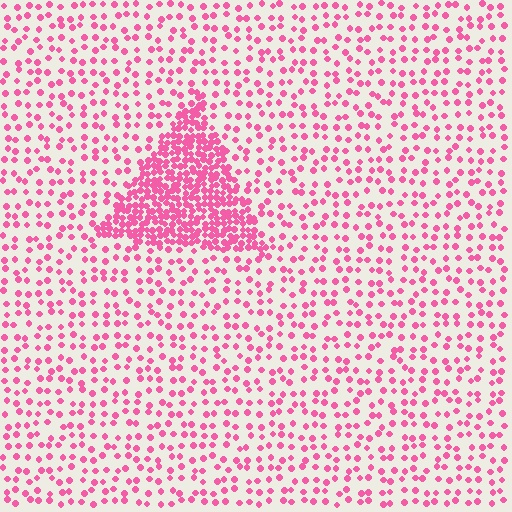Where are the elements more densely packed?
The elements are more densely packed inside the triangle boundary.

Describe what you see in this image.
The image contains small pink elements arranged at two different densities. A triangle-shaped region is visible where the elements are more densely packed than the surrounding area.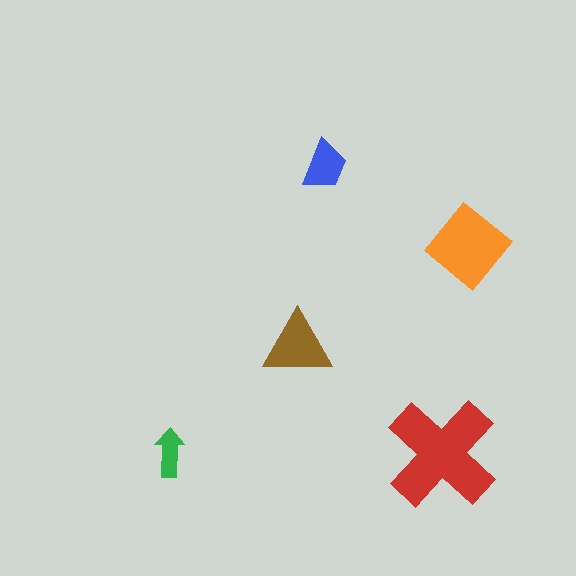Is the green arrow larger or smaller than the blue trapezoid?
Smaller.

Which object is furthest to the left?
The green arrow is leftmost.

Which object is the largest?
The red cross.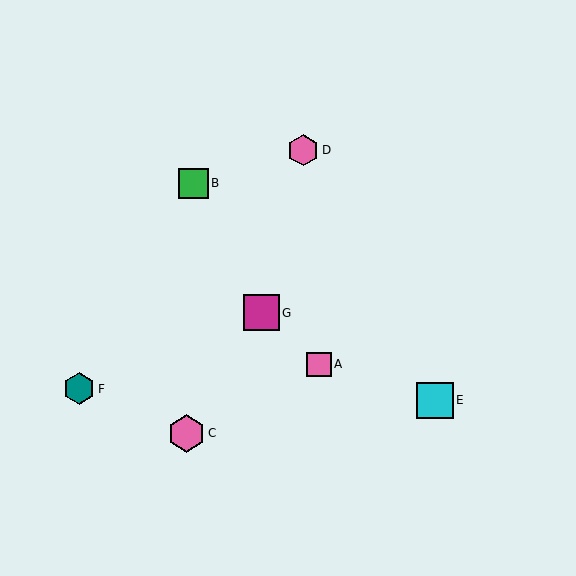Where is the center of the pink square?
The center of the pink square is at (319, 364).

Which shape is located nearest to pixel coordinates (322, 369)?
The pink square (labeled A) at (319, 364) is nearest to that location.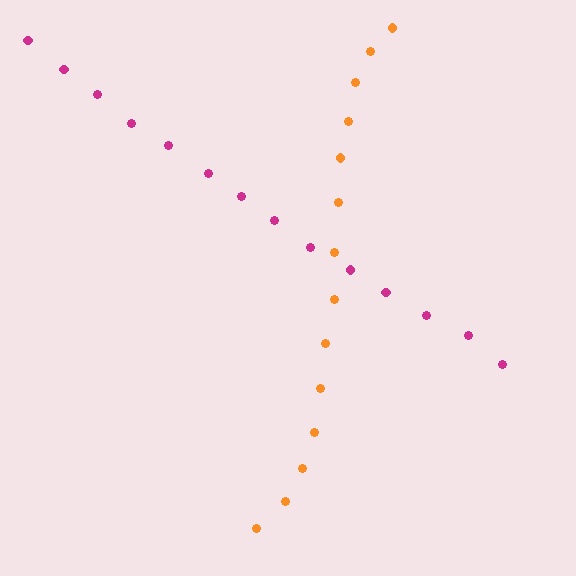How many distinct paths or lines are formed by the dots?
There are 2 distinct paths.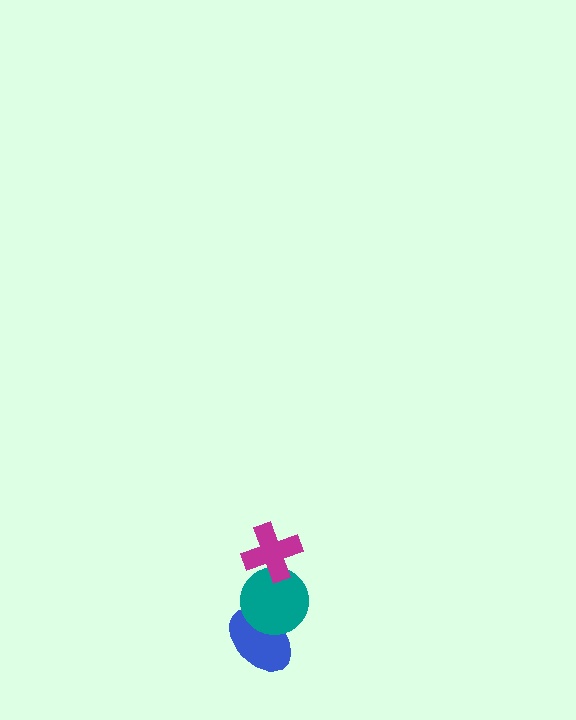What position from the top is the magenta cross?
The magenta cross is 1st from the top.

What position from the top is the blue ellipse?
The blue ellipse is 3rd from the top.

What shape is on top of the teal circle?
The magenta cross is on top of the teal circle.